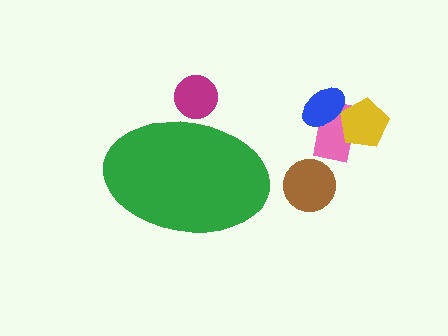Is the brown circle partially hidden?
No, the brown circle is fully visible.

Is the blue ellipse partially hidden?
No, the blue ellipse is fully visible.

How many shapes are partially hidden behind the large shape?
1 shape is partially hidden.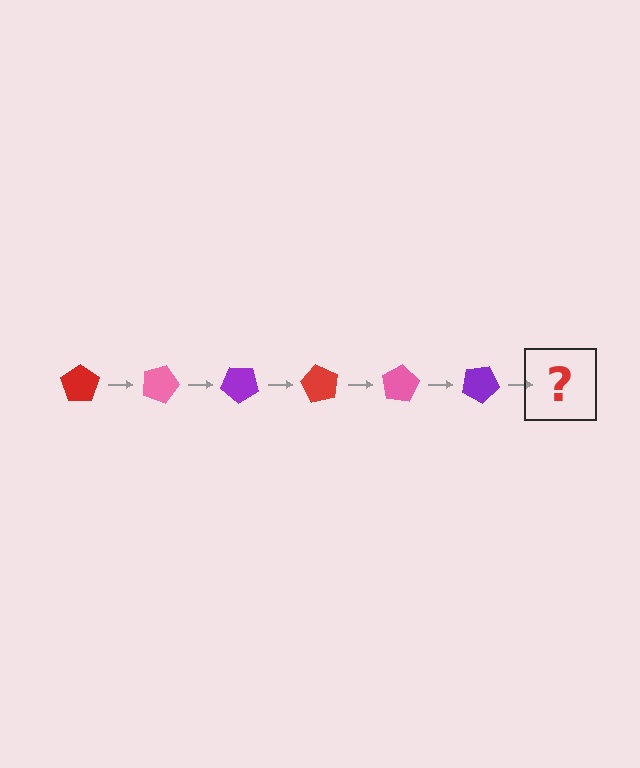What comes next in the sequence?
The next element should be a red pentagon, rotated 120 degrees from the start.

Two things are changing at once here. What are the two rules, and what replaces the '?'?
The two rules are that it rotates 20 degrees each step and the color cycles through red, pink, and purple. The '?' should be a red pentagon, rotated 120 degrees from the start.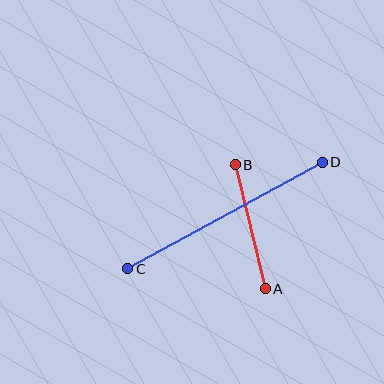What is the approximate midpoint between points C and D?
The midpoint is at approximately (225, 216) pixels.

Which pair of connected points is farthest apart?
Points C and D are farthest apart.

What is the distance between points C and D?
The distance is approximately 222 pixels.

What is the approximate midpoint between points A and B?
The midpoint is at approximately (250, 227) pixels.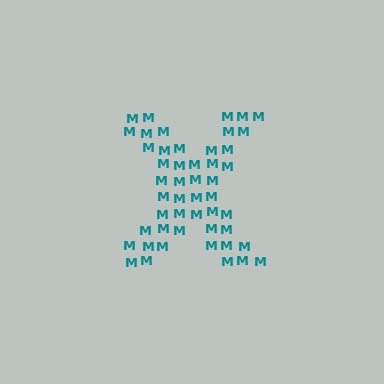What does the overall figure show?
The overall figure shows the letter X.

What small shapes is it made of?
It is made of small letter M's.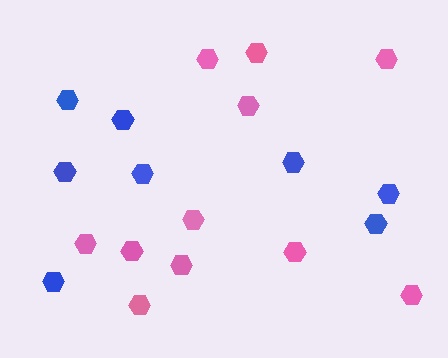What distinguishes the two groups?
There are 2 groups: one group of pink hexagons (11) and one group of blue hexagons (8).